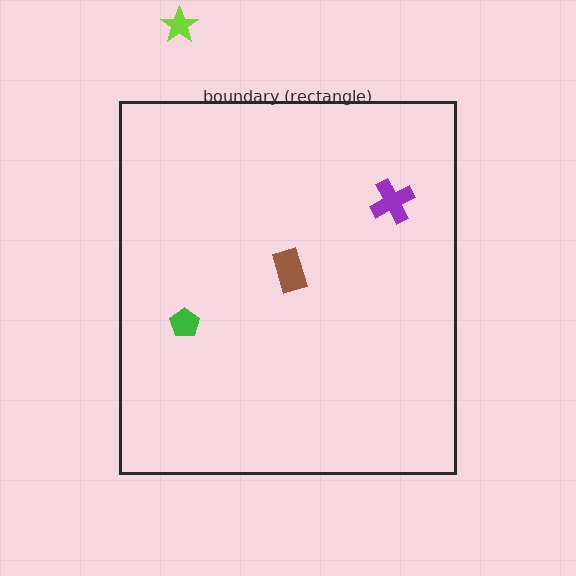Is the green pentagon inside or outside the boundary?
Inside.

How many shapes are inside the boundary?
3 inside, 1 outside.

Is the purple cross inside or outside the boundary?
Inside.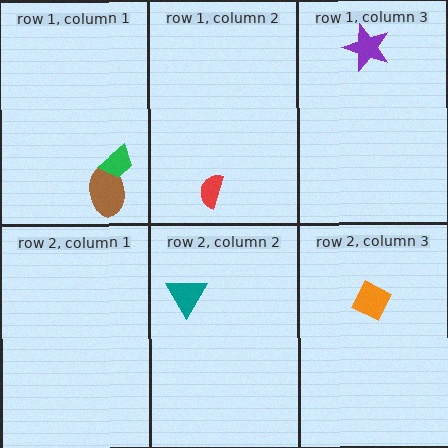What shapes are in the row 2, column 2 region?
The teal triangle.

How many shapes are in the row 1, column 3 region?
1.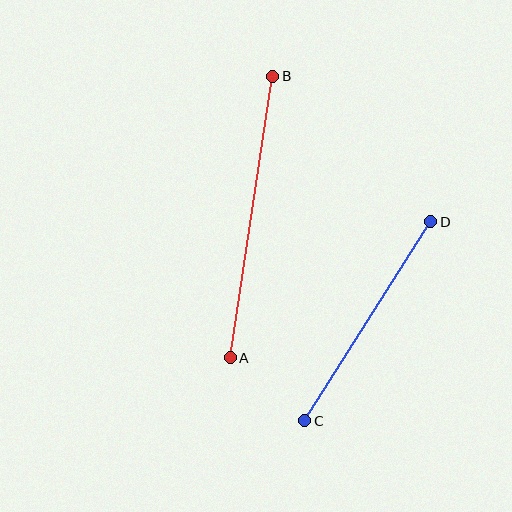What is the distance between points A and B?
The distance is approximately 285 pixels.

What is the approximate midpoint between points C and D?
The midpoint is at approximately (368, 321) pixels.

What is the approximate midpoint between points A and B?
The midpoint is at approximately (252, 217) pixels.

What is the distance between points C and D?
The distance is approximately 235 pixels.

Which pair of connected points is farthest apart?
Points A and B are farthest apart.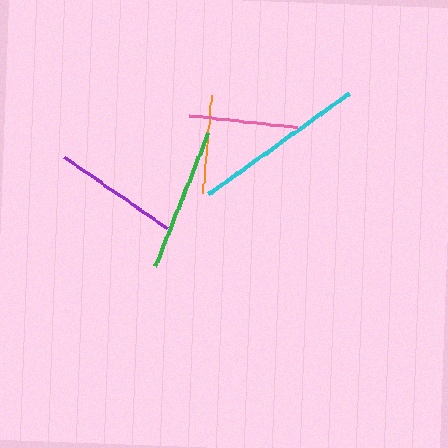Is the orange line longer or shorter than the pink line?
The pink line is longer than the orange line.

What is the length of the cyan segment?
The cyan segment is approximately 173 pixels long.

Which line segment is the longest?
The cyan line is the longest at approximately 173 pixels.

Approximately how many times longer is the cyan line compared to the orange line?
The cyan line is approximately 1.8 times the length of the orange line.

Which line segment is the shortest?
The orange line is the shortest at approximately 98 pixels.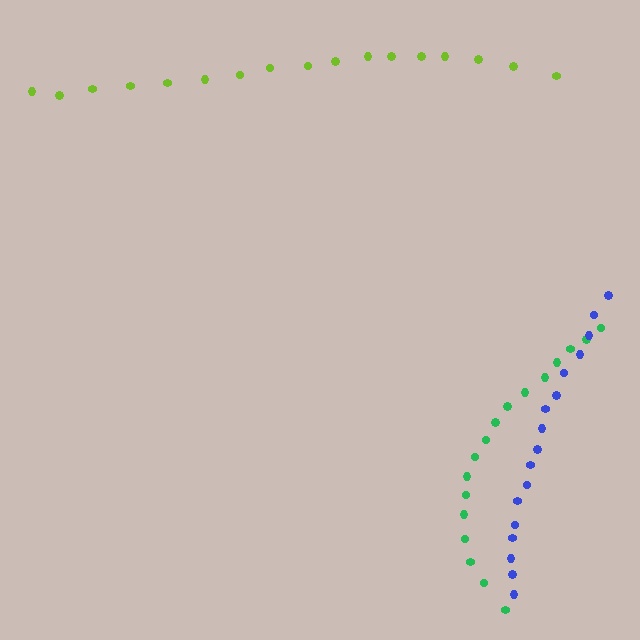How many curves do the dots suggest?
There are 3 distinct paths.